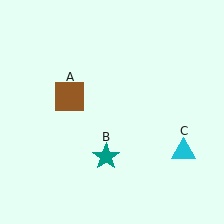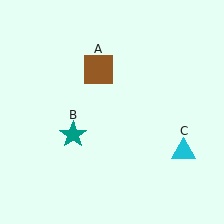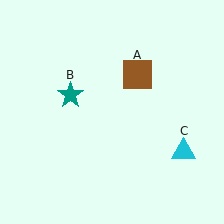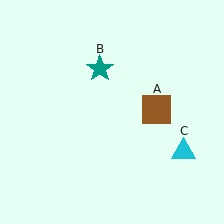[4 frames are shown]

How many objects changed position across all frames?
2 objects changed position: brown square (object A), teal star (object B).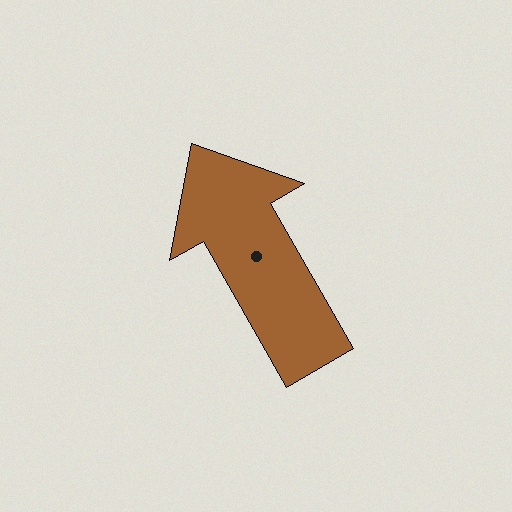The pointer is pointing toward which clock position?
Roughly 11 o'clock.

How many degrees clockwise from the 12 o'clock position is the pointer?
Approximately 330 degrees.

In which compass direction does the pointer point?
Northwest.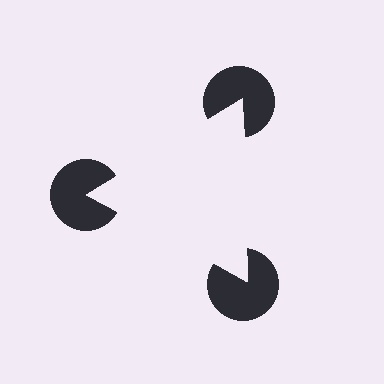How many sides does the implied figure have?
3 sides.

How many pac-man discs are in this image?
There are 3 — one at each vertex of the illusory triangle.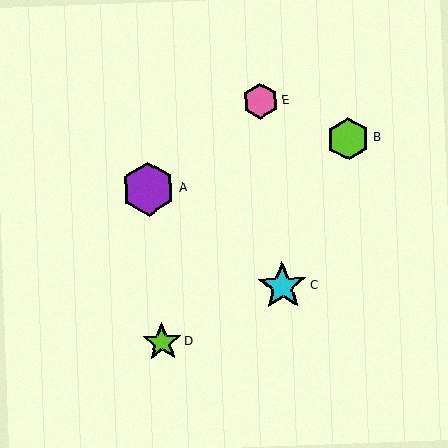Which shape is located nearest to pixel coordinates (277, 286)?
The cyan star (labeled C) at (282, 286) is nearest to that location.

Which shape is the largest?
The purple hexagon (labeled A) is the largest.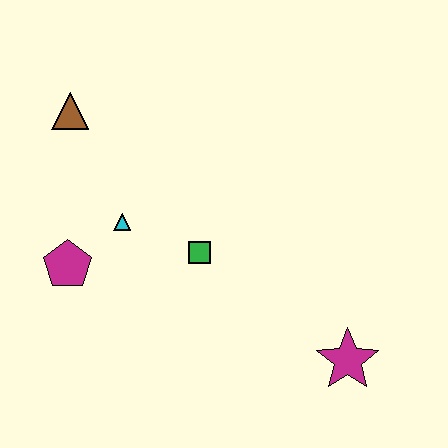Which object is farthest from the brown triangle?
The magenta star is farthest from the brown triangle.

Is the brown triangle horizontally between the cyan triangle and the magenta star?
No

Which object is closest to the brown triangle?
The cyan triangle is closest to the brown triangle.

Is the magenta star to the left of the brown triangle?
No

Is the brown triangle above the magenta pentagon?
Yes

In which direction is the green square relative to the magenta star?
The green square is to the left of the magenta star.